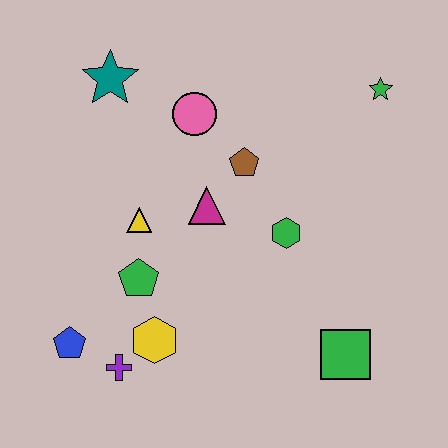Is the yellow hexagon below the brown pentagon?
Yes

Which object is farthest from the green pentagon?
The green star is farthest from the green pentagon.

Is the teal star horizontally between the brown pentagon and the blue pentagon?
Yes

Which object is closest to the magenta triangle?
The brown pentagon is closest to the magenta triangle.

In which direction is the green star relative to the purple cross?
The green star is above the purple cross.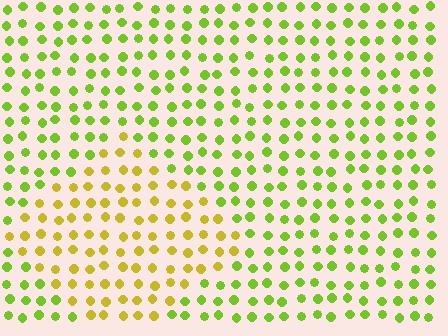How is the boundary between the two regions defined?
The boundary is defined purely by a slight shift in hue (about 36 degrees). Spacing, size, and orientation are identical on both sides.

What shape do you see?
I see a diamond.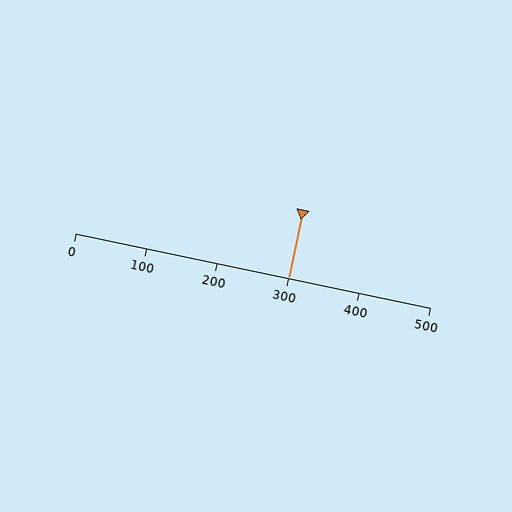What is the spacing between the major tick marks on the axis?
The major ticks are spaced 100 apart.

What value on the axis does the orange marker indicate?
The marker indicates approximately 300.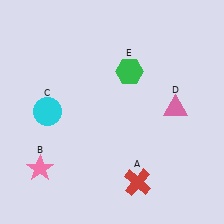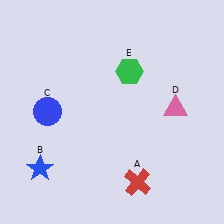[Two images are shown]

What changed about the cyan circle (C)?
In Image 1, C is cyan. In Image 2, it changed to blue.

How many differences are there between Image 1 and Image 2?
There are 2 differences between the two images.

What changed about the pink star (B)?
In Image 1, B is pink. In Image 2, it changed to blue.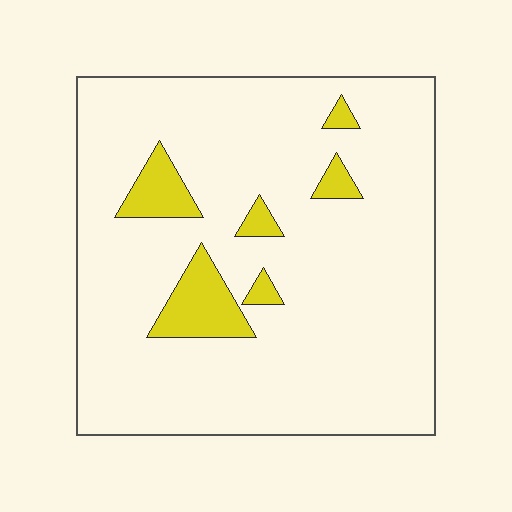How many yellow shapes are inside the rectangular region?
6.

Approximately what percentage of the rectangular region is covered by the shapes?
Approximately 10%.